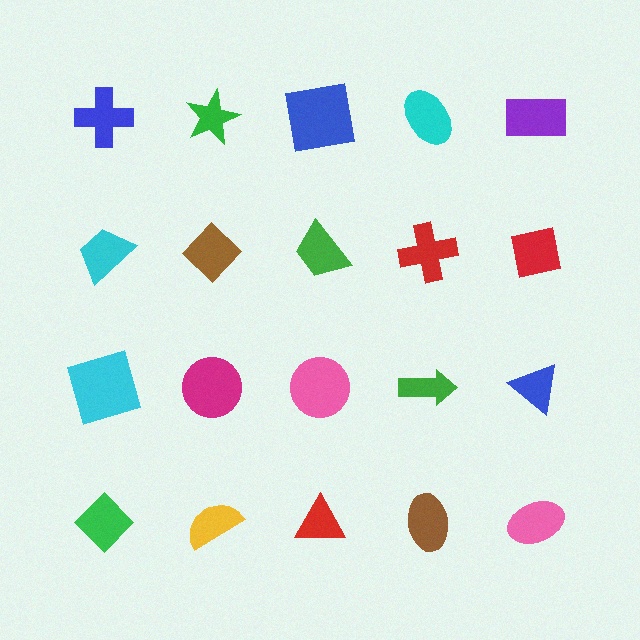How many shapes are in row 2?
5 shapes.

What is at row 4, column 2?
A yellow semicircle.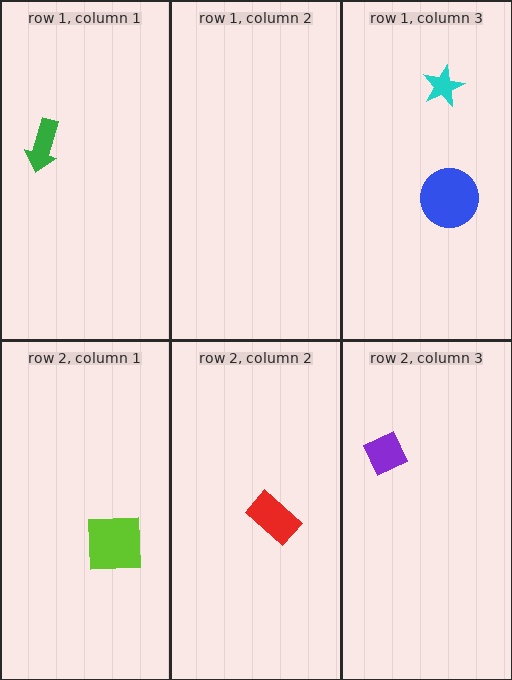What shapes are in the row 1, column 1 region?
The green arrow.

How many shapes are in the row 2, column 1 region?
1.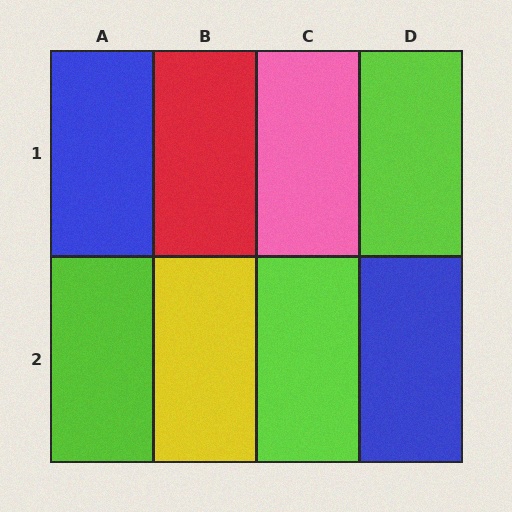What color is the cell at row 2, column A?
Lime.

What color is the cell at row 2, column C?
Lime.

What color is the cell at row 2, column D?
Blue.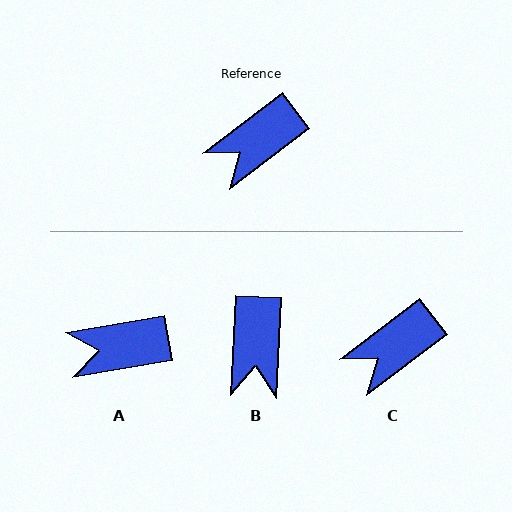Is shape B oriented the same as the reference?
No, it is off by about 50 degrees.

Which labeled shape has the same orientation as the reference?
C.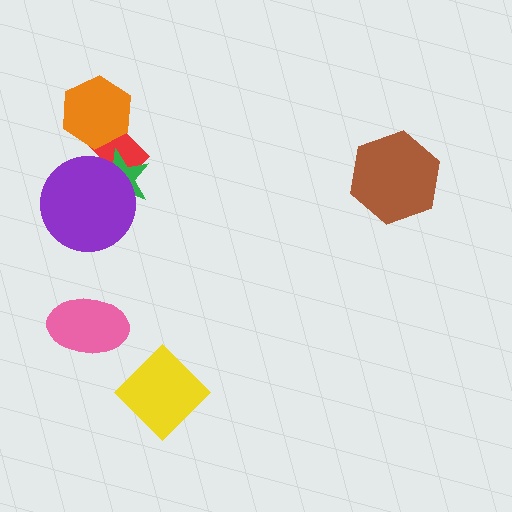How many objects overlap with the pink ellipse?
0 objects overlap with the pink ellipse.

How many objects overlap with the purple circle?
2 objects overlap with the purple circle.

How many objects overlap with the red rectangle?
3 objects overlap with the red rectangle.